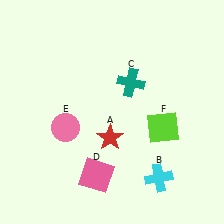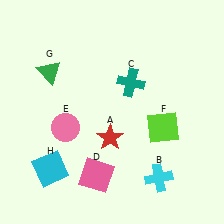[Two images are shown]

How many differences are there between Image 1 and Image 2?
There are 2 differences between the two images.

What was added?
A green triangle (G), a cyan square (H) were added in Image 2.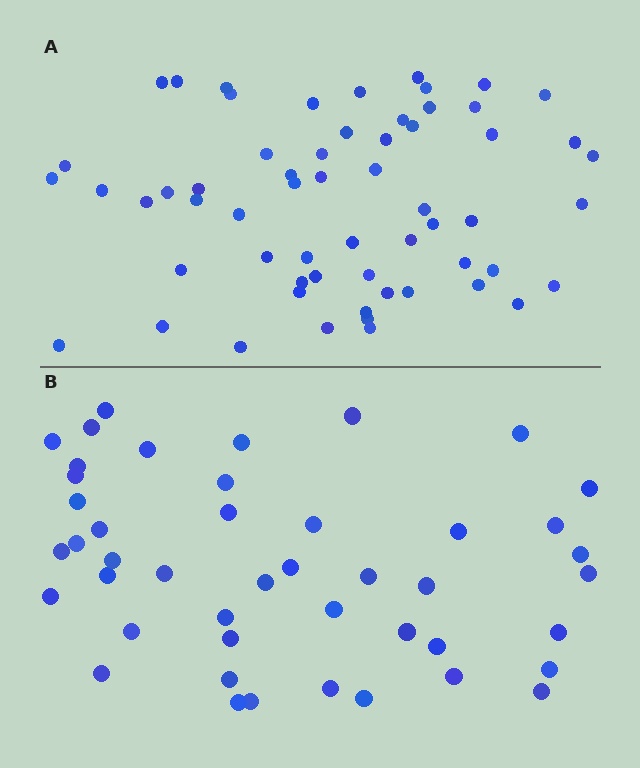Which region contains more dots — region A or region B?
Region A (the top region) has more dots.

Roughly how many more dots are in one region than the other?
Region A has approximately 15 more dots than region B.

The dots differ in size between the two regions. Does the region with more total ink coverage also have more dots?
No. Region B has more total ink coverage because its dots are larger, but region A actually contains more individual dots. Total area can be misleading — the number of items is what matters here.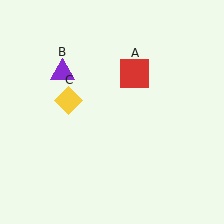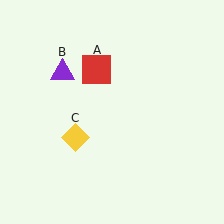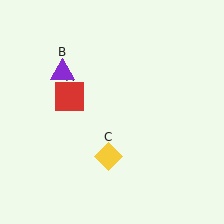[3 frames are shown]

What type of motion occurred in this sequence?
The red square (object A), yellow diamond (object C) rotated counterclockwise around the center of the scene.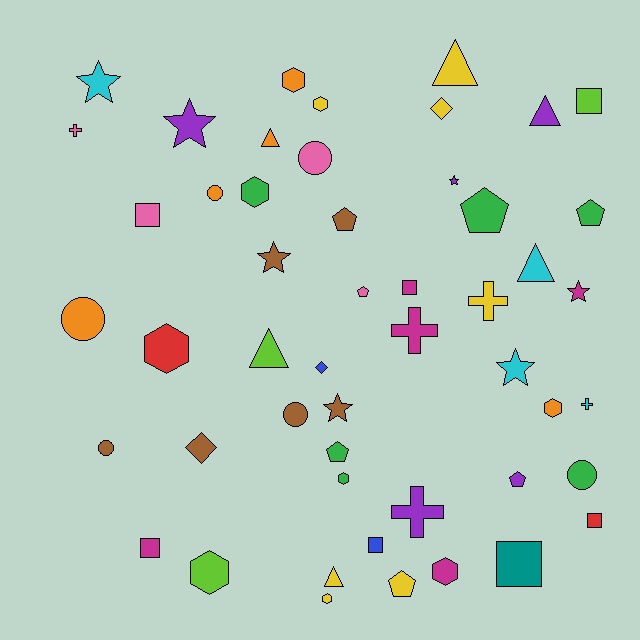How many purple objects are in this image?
There are 5 purple objects.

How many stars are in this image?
There are 7 stars.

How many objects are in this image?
There are 50 objects.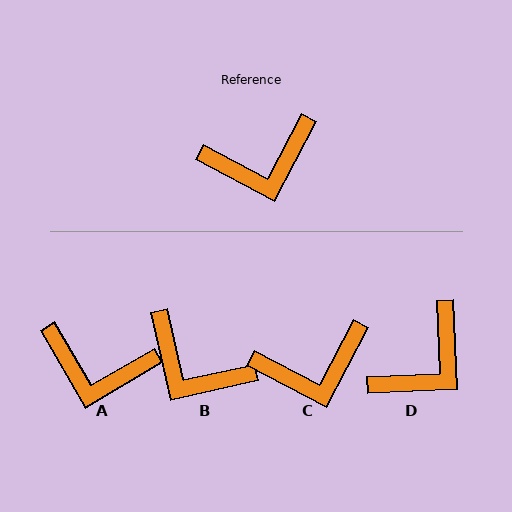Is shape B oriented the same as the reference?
No, it is off by about 50 degrees.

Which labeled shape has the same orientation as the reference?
C.